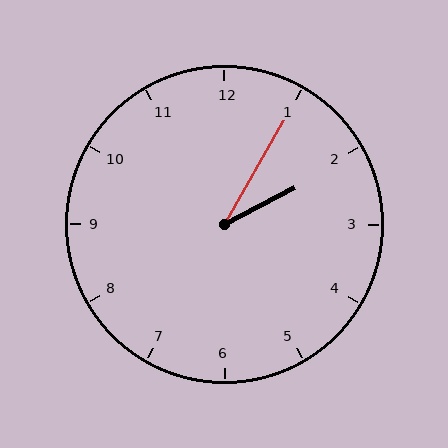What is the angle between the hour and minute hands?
Approximately 32 degrees.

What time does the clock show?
2:05.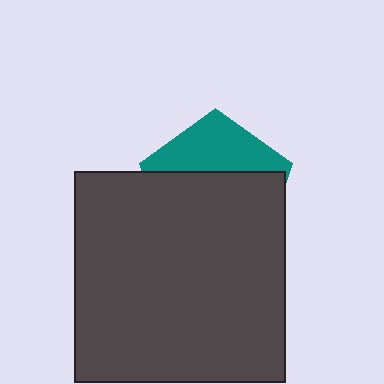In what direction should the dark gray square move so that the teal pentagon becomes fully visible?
The dark gray square should move down. That is the shortest direction to clear the overlap and leave the teal pentagon fully visible.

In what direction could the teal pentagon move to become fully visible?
The teal pentagon could move up. That would shift it out from behind the dark gray square entirely.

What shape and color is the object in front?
The object in front is a dark gray square.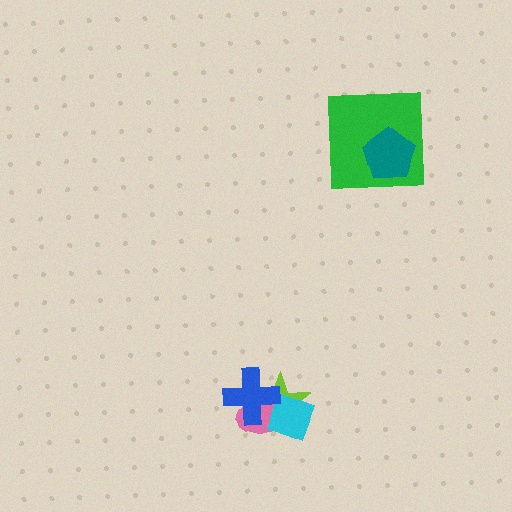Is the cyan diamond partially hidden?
Yes, it is partially covered by another shape.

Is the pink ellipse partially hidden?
Yes, it is partially covered by another shape.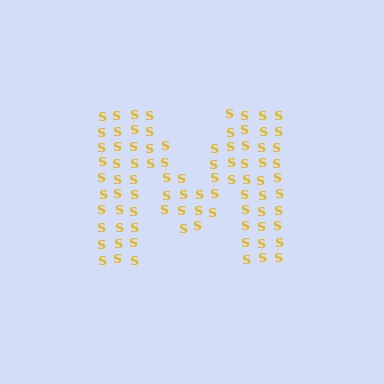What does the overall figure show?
The overall figure shows the letter M.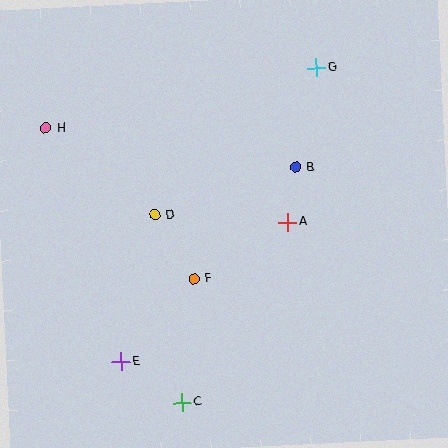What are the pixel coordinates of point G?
Point G is at (316, 68).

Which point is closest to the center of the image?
Point F at (194, 279) is closest to the center.